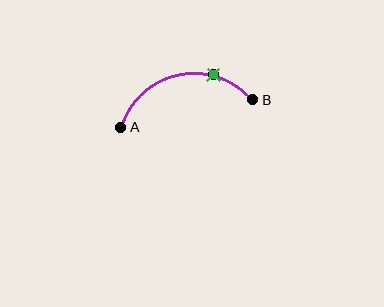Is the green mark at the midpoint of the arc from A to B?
No. The green mark lies on the arc but is closer to endpoint B. The arc midpoint would be at the point on the curve equidistant along the arc from both A and B.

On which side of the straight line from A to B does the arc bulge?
The arc bulges above the straight line connecting A and B.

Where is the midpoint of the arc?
The arc midpoint is the point on the curve farthest from the straight line joining A and B. It sits above that line.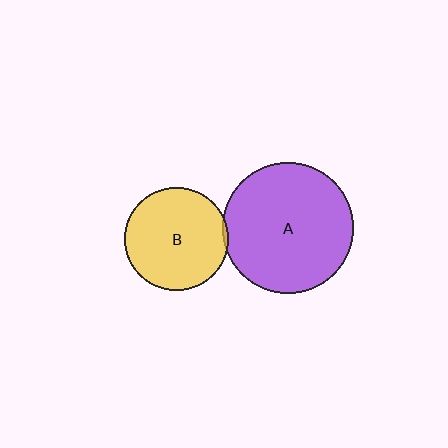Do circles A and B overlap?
Yes.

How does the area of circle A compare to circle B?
Approximately 1.6 times.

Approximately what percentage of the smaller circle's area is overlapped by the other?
Approximately 5%.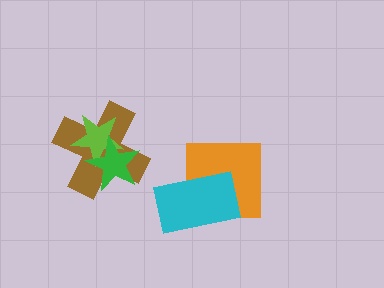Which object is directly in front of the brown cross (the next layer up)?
The lime star is directly in front of the brown cross.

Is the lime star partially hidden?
Yes, it is partially covered by another shape.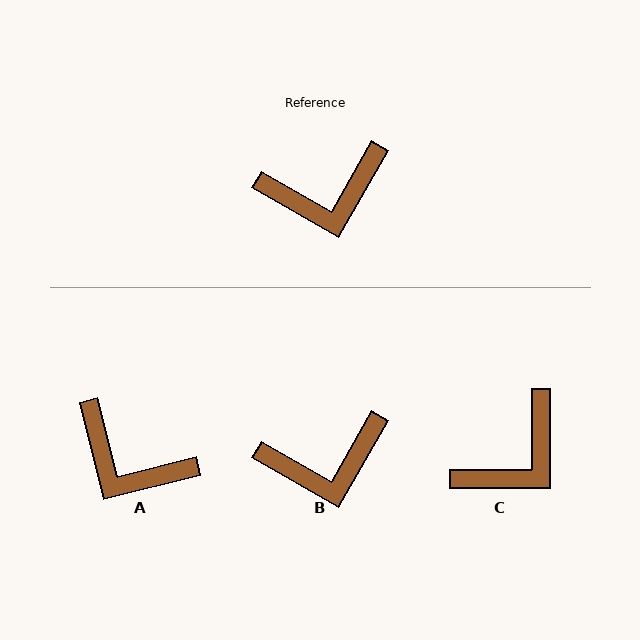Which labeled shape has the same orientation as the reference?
B.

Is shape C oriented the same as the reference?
No, it is off by about 30 degrees.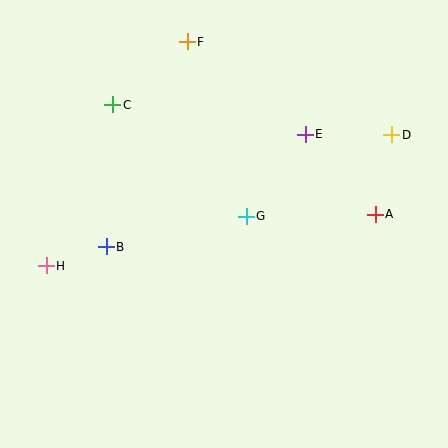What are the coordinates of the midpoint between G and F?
The midpoint between G and F is at (217, 129).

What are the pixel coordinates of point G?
Point G is at (246, 216).